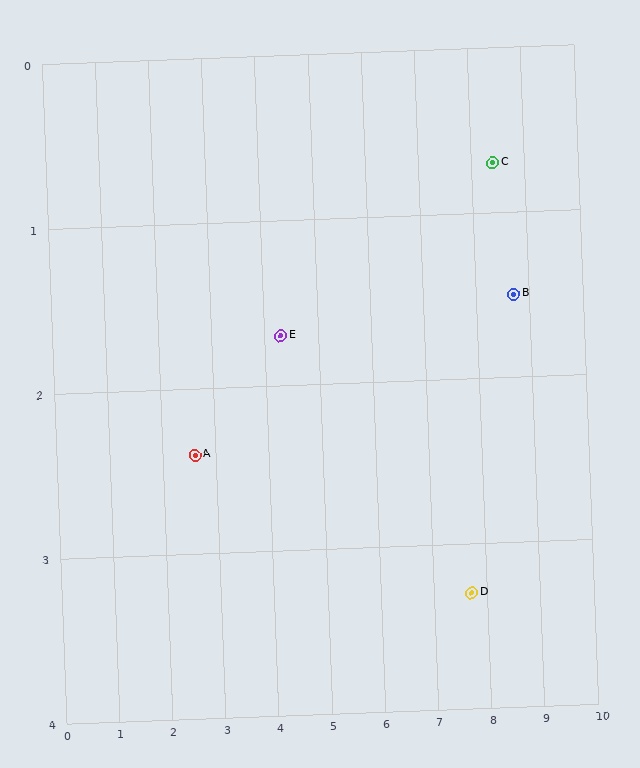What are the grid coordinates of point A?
Point A is at approximately (2.6, 2.4).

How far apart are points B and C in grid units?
Points B and C are about 0.9 grid units apart.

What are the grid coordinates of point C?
Point C is at approximately (8.4, 0.7).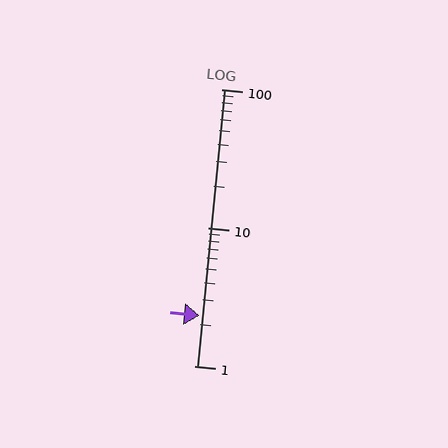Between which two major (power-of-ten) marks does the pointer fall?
The pointer is between 1 and 10.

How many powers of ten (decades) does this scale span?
The scale spans 2 decades, from 1 to 100.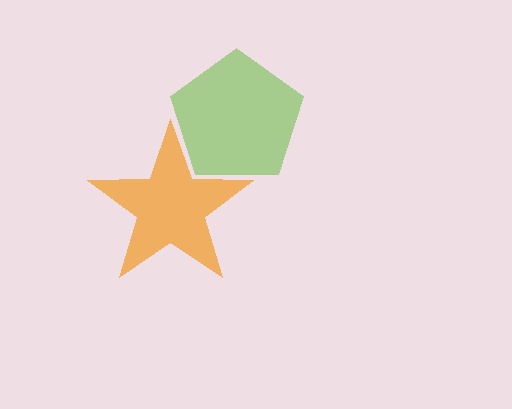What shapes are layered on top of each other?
The layered shapes are: an orange star, a lime pentagon.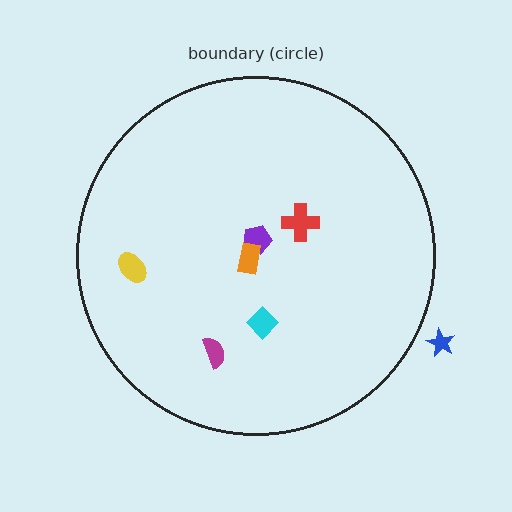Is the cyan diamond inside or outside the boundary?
Inside.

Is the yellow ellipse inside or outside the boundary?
Inside.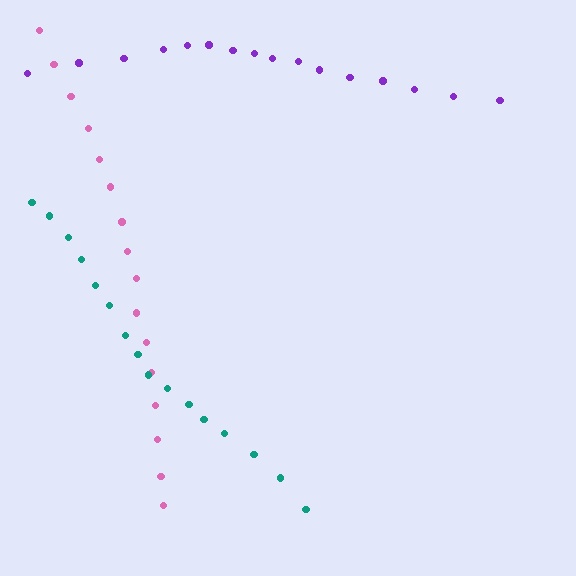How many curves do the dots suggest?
There are 3 distinct paths.